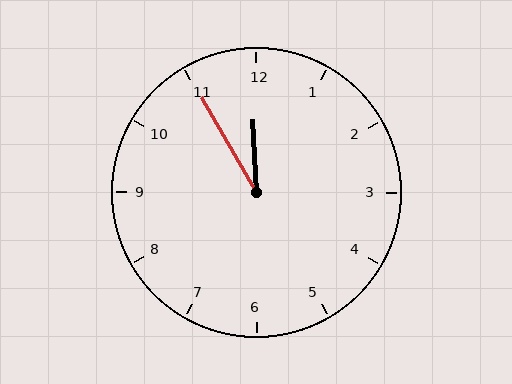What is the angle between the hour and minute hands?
Approximately 28 degrees.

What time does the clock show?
11:55.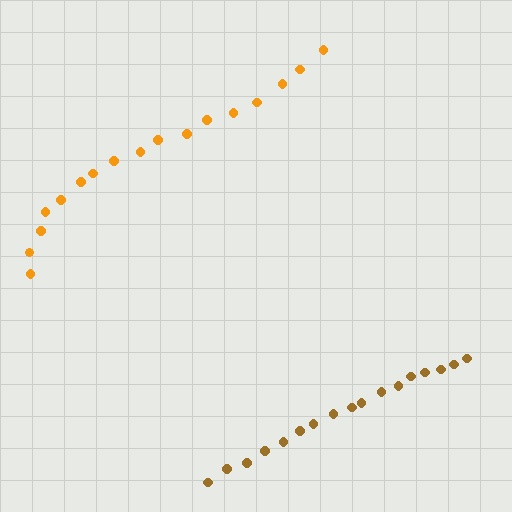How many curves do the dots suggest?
There are 2 distinct paths.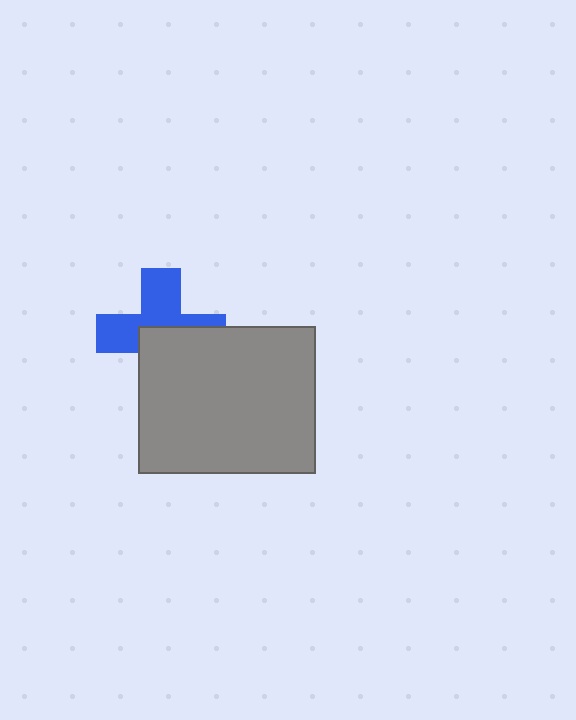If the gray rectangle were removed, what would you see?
You would see the complete blue cross.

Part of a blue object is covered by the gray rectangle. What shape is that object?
It is a cross.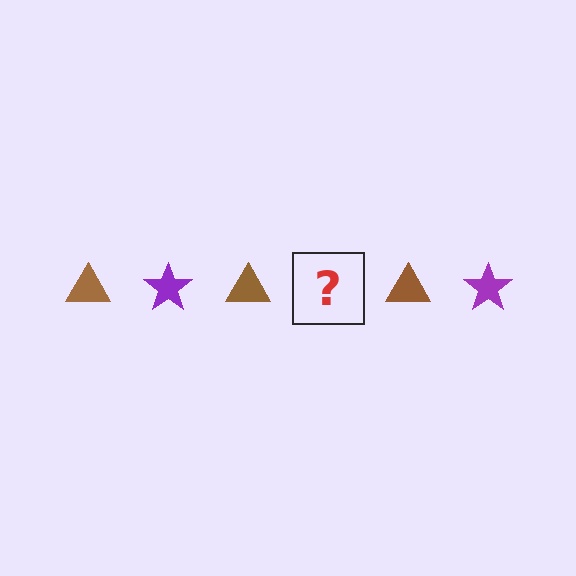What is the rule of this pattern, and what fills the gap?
The rule is that the pattern alternates between brown triangle and purple star. The gap should be filled with a purple star.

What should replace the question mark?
The question mark should be replaced with a purple star.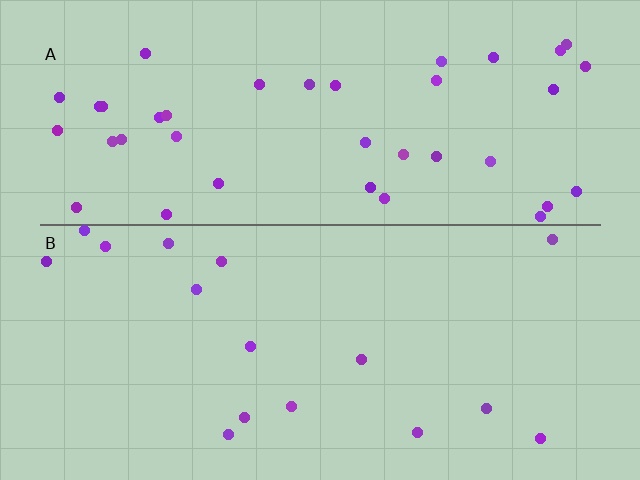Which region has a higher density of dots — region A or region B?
A (the top).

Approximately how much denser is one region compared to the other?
Approximately 2.5× — region A over region B.